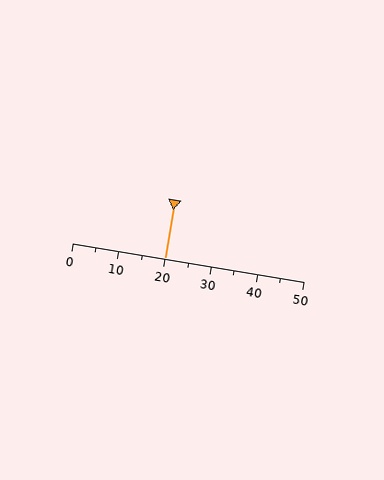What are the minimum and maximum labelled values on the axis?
The axis runs from 0 to 50.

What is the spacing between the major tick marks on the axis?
The major ticks are spaced 10 apart.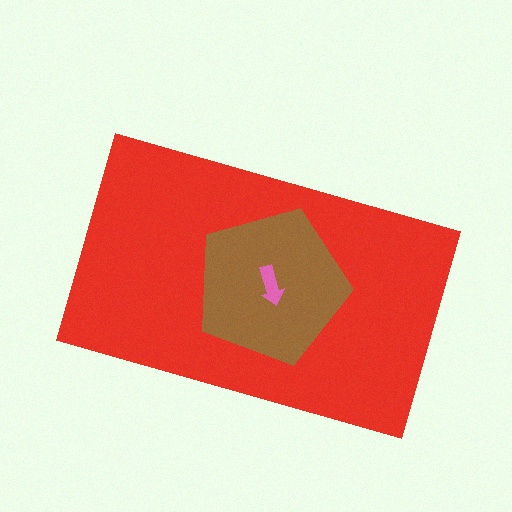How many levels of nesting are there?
3.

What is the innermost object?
The pink arrow.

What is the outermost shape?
The red rectangle.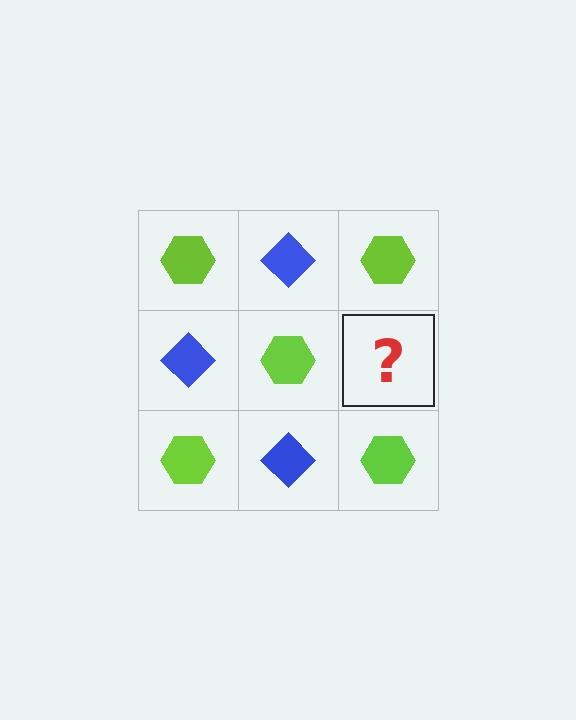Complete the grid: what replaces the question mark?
The question mark should be replaced with a blue diamond.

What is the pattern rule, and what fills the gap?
The rule is that it alternates lime hexagon and blue diamond in a checkerboard pattern. The gap should be filled with a blue diamond.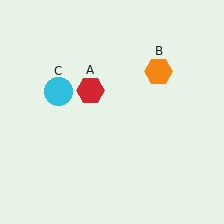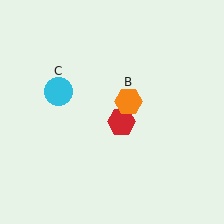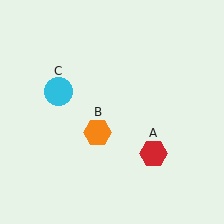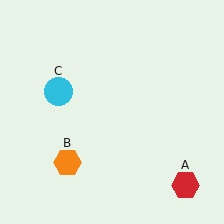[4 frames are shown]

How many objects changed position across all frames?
2 objects changed position: red hexagon (object A), orange hexagon (object B).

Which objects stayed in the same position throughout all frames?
Cyan circle (object C) remained stationary.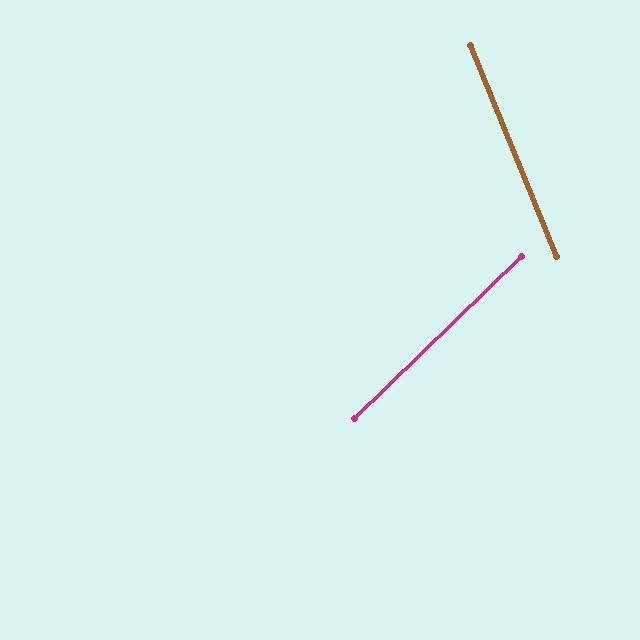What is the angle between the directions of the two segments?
Approximately 68 degrees.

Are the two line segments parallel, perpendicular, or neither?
Neither parallel nor perpendicular — they differ by about 68°.